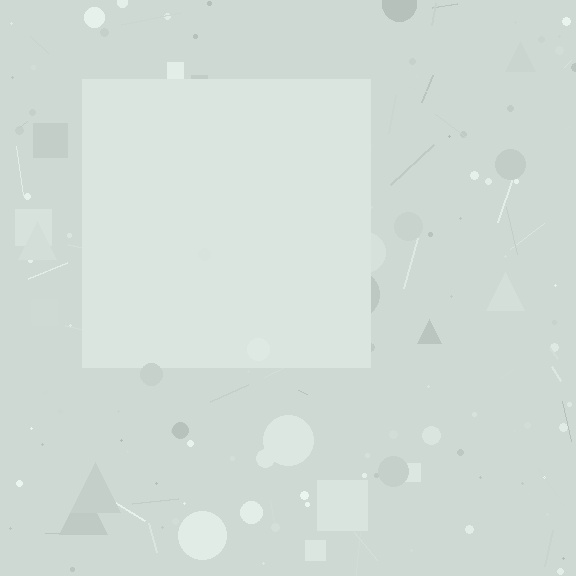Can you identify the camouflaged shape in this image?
The camouflaged shape is a square.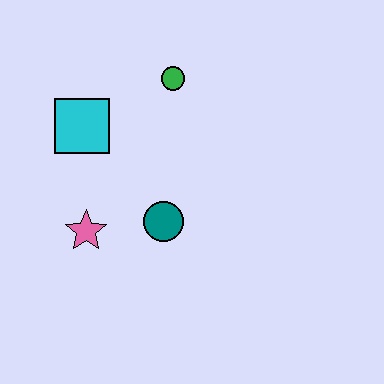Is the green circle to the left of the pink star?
No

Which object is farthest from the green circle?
The pink star is farthest from the green circle.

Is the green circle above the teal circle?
Yes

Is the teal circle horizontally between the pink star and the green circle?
Yes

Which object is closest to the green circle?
The cyan square is closest to the green circle.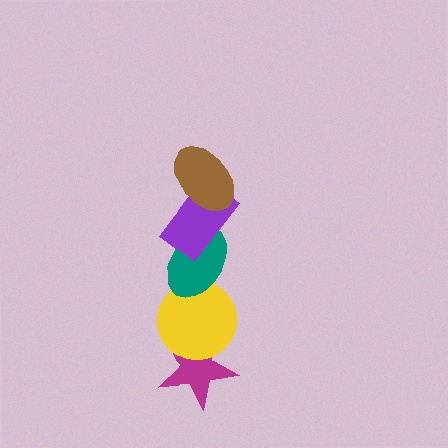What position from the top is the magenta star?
The magenta star is 5th from the top.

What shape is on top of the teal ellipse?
The purple rectangle is on top of the teal ellipse.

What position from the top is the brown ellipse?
The brown ellipse is 1st from the top.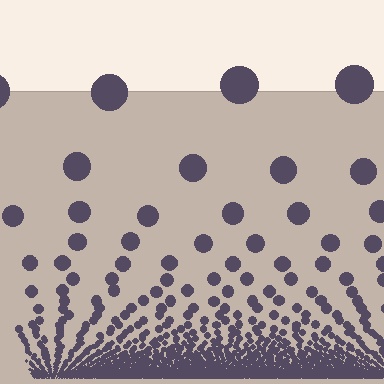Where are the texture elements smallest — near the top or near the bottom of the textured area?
Near the bottom.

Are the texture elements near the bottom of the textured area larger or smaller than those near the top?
Smaller. The gradient is inverted — elements near the bottom are smaller and denser.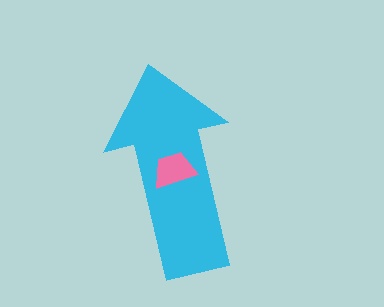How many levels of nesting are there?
2.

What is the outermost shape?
The cyan arrow.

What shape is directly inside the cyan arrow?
The pink trapezoid.